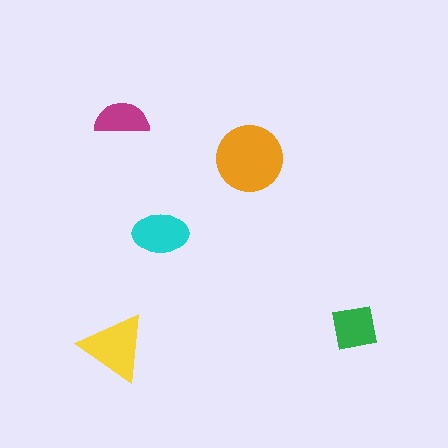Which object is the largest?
The orange circle.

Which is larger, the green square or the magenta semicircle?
The green square.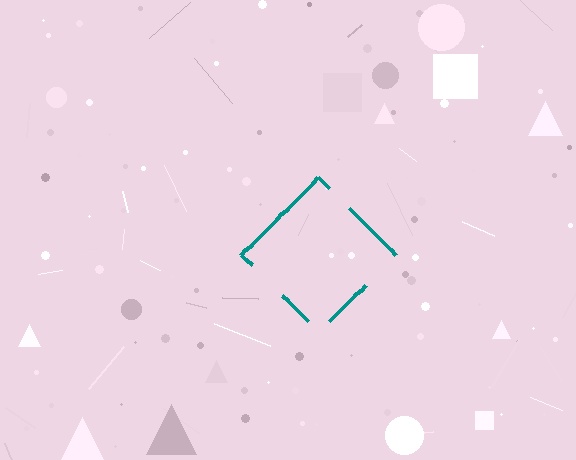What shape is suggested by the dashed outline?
The dashed outline suggests a diamond.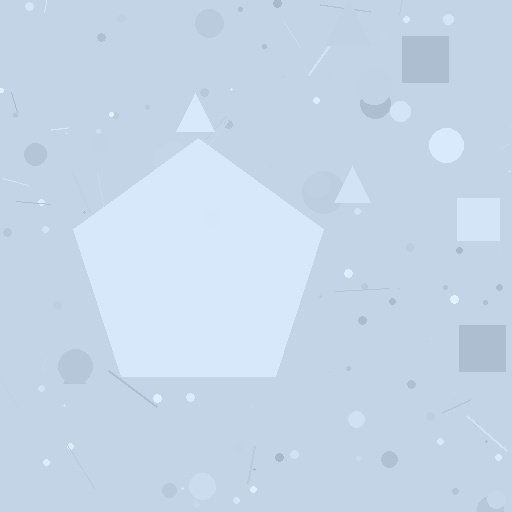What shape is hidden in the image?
A pentagon is hidden in the image.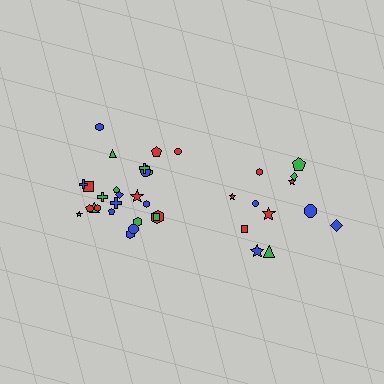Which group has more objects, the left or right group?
The left group.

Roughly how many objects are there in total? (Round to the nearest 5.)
Roughly 35 objects in total.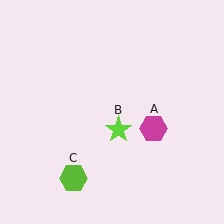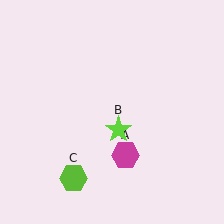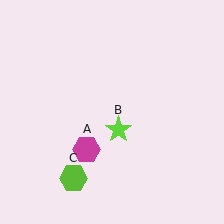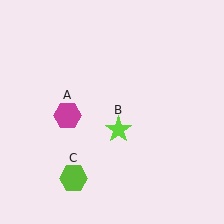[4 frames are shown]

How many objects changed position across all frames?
1 object changed position: magenta hexagon (object A).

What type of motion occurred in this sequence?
The magenta hexagon (object A) rotated clockwise around the center of the scene.